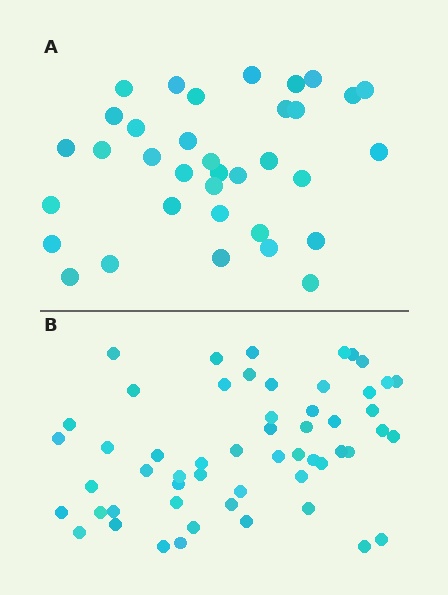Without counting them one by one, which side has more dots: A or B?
Region B (the bottom region) has more dots.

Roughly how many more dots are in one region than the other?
Region B has approximately 20 more dots than region A.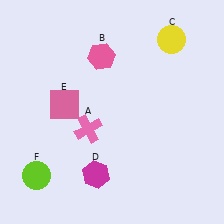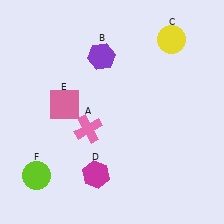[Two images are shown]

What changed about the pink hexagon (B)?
In Image 1, B is pink. In Image 2, it changed to purple.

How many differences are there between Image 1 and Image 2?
There is 1 difference between the two images.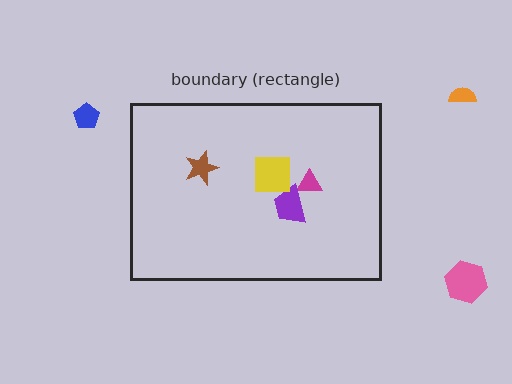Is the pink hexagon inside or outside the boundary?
Outside.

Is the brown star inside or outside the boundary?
Inside.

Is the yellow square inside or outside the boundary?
Inside.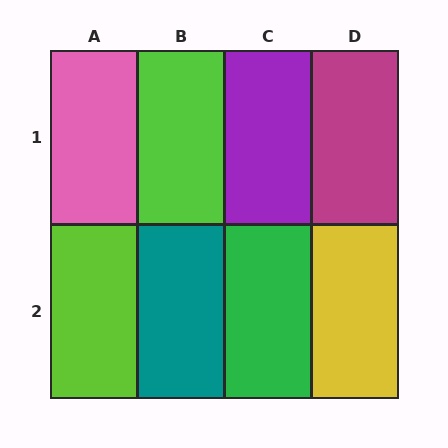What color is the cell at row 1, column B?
Lime.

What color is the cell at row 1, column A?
Pink.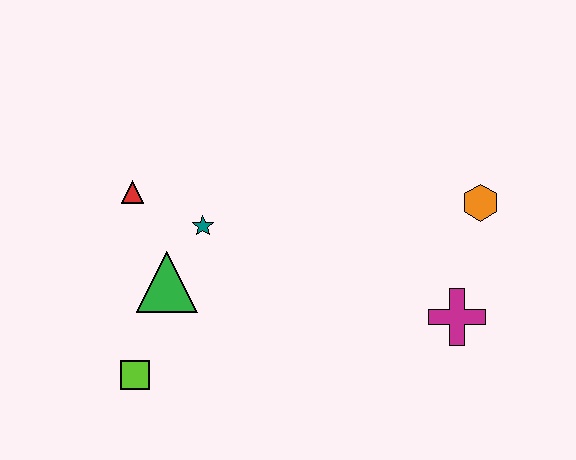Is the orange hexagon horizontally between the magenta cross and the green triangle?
No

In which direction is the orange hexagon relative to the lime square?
The orange hexagon is to the right of the lime square.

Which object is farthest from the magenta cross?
The red triangle is farthest from the magenta cross.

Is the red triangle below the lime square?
No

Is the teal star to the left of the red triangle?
No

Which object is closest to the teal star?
The green triangle is closest to the teal star.